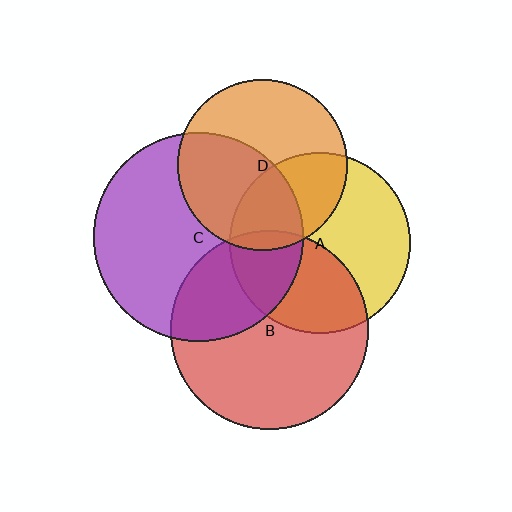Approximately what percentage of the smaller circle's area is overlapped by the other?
Approximately 35%.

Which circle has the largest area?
Circle C (purple).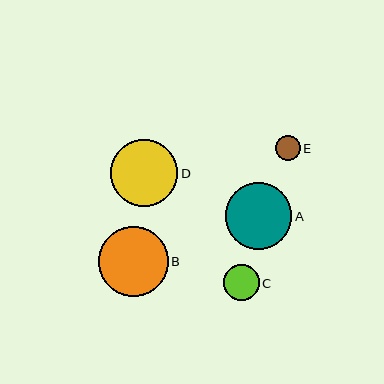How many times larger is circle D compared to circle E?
Circle D is approximately 2.7 times the size of circle E.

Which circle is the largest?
Circle B is the largest with a size of approximately 70 pixels.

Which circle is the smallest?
Circle E is the smallest with a size of approximately 25 pixels.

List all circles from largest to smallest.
From largest to smallest: B, D, A, C, E.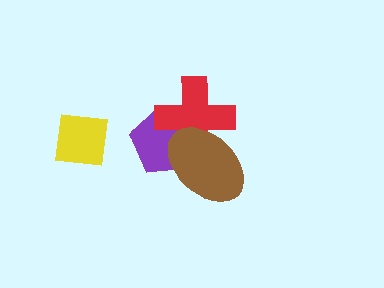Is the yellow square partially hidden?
No, no other shape covers it.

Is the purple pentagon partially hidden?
Yes, it is partially covered by another shape.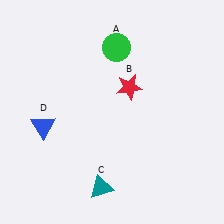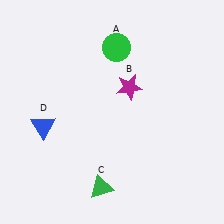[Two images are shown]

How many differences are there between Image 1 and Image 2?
There are 2 differences between the two images.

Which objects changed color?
B changed from red to magenta. C changed from teal to green.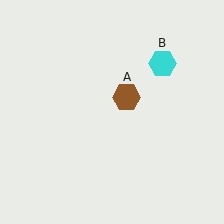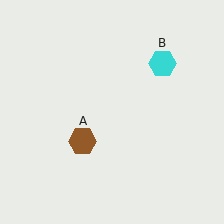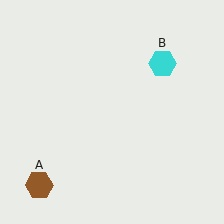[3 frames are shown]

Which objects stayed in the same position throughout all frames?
Cyan hexagon (object B) remained stationary.